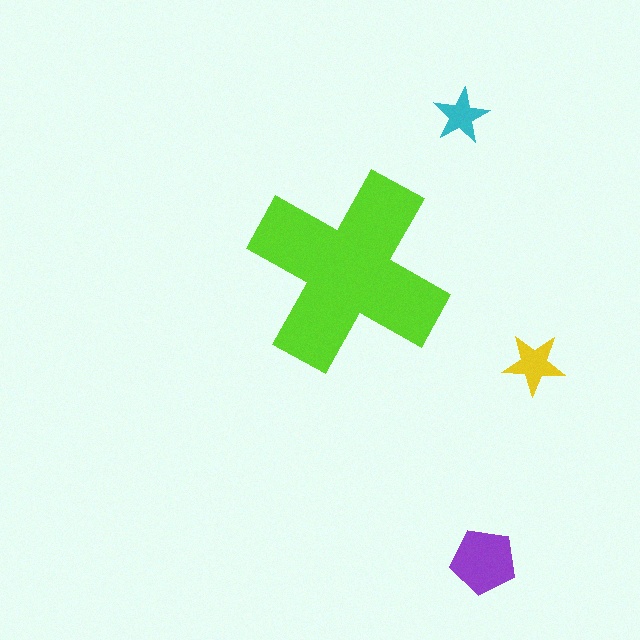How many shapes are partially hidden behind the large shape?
0 shapes are partially hidden.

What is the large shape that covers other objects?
A lime cross.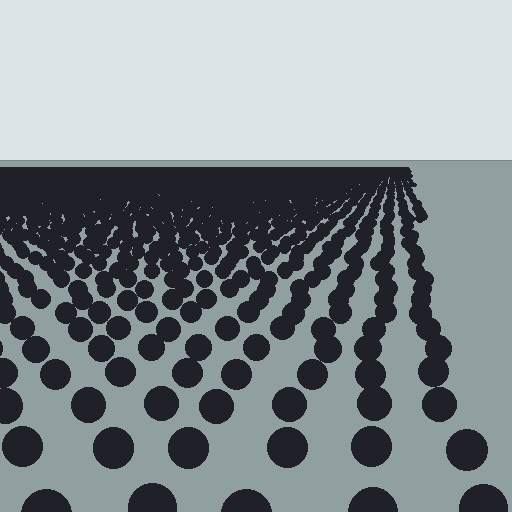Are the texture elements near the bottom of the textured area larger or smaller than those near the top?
Larger. Near the bottom, elements are closer to the viewer and appear at a bigger on-screen size.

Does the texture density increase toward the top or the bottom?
Density increases toward the top.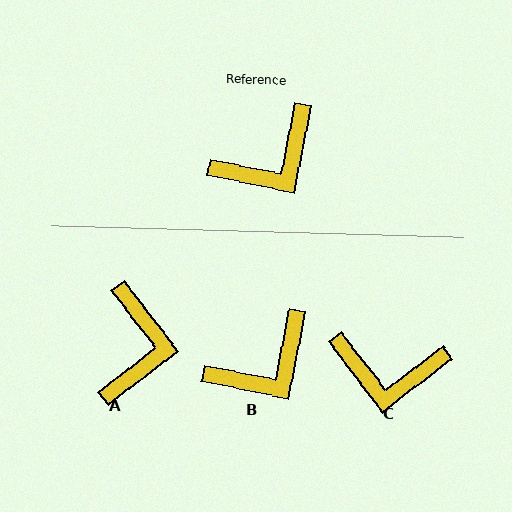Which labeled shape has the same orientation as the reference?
B.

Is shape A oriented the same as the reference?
No, it is off by about 49 degrees.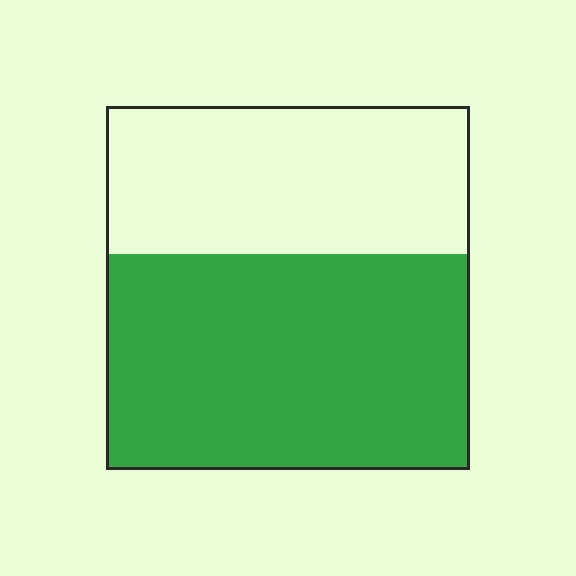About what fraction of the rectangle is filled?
About three fifths (3/5).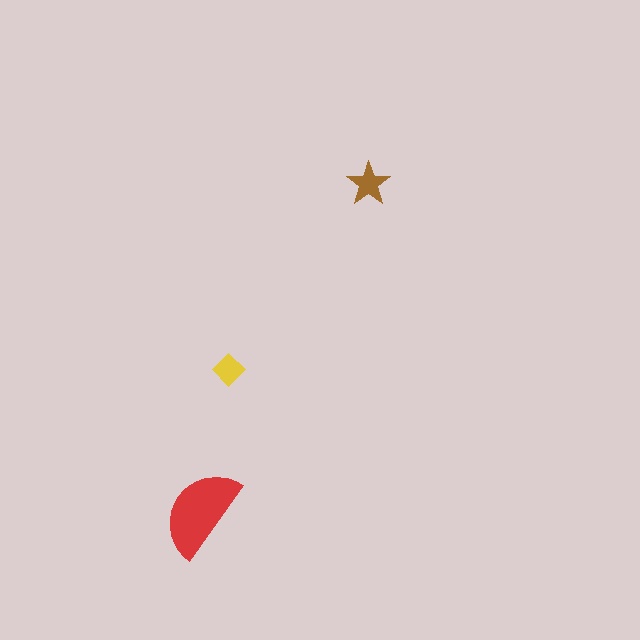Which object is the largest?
The red semicircle.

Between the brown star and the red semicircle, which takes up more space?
The red semicircle.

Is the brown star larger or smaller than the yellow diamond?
Larger.